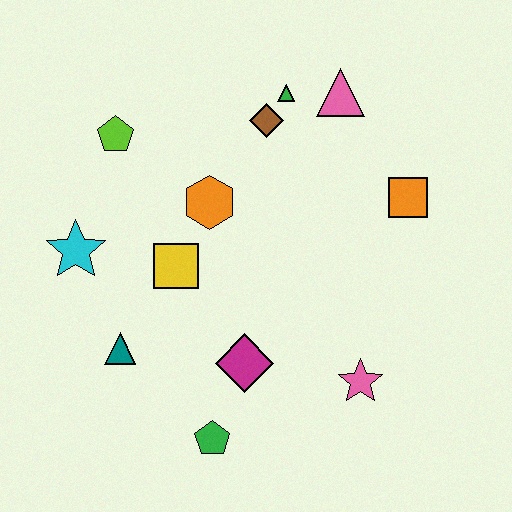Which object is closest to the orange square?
The pink triangle is closest to the orange square.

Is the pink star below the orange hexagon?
Yes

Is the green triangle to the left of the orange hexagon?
No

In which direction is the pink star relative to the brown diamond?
The pink star is below the brown diamond.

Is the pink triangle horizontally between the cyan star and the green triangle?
No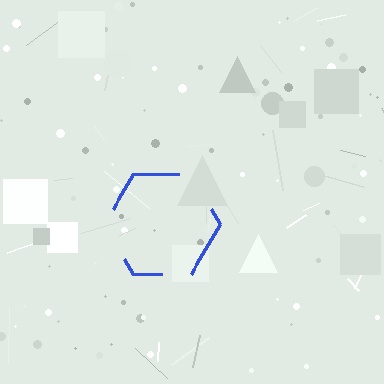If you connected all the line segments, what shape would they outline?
They would outline a hexagon.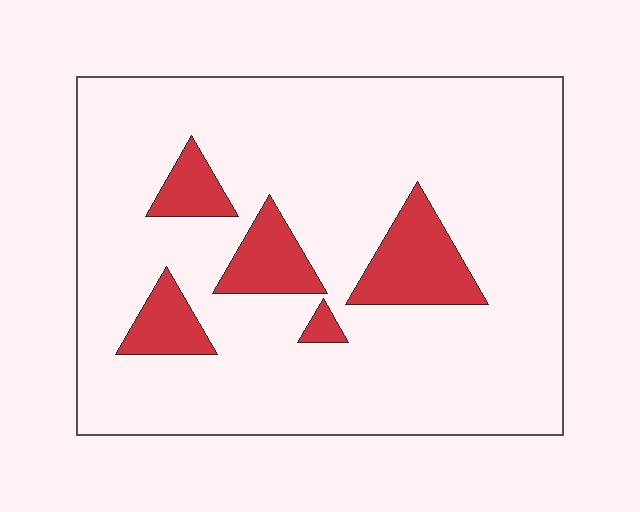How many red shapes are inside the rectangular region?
5.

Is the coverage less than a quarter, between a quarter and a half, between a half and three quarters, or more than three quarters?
Less than a quarter.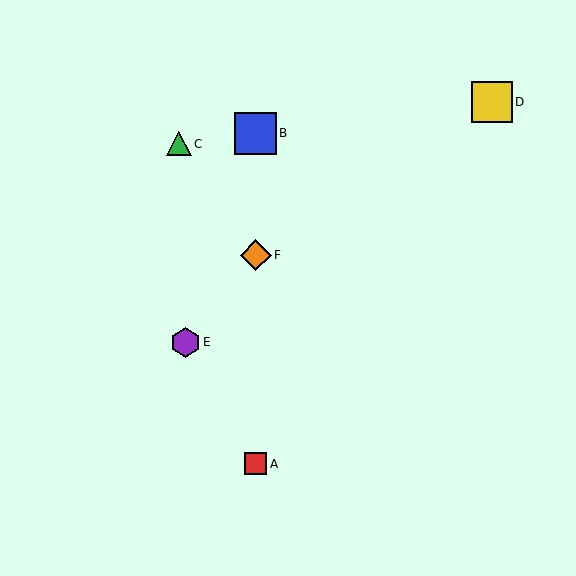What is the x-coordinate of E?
Object E is at x≈185.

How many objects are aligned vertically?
3 objects (A, B, F) are aligned vertically.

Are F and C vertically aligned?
No, F is at x≈256 and C is at x≈179.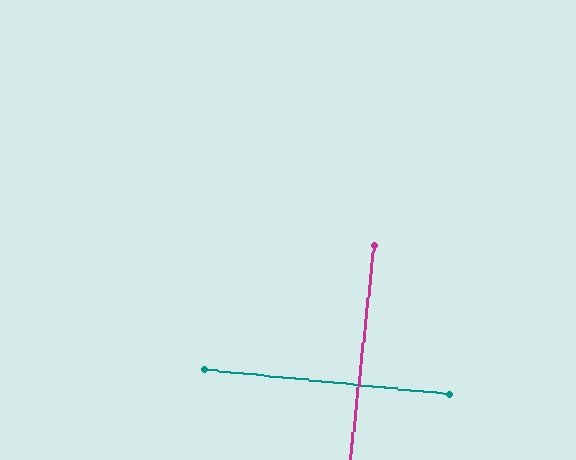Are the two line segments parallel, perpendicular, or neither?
Perpendicular — they meet at approximately 89°.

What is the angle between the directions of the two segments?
Approximately 89 degrees.